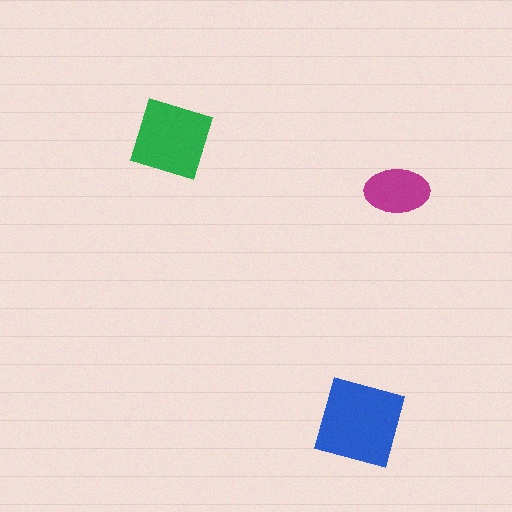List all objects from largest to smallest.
The blue square, the green diamond, the magenta ellipse.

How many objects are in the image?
There are 3 objects in the image.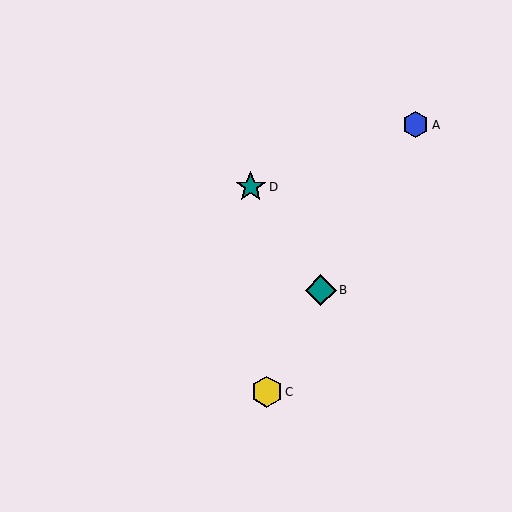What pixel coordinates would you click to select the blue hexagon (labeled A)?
Click at (416, 125) to select the blue hexagon A.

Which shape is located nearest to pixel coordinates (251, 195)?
The teal star (labeled D) at (251, 187) is nearest to that location.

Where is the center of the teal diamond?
The center of the teal diamond is at (321, 290).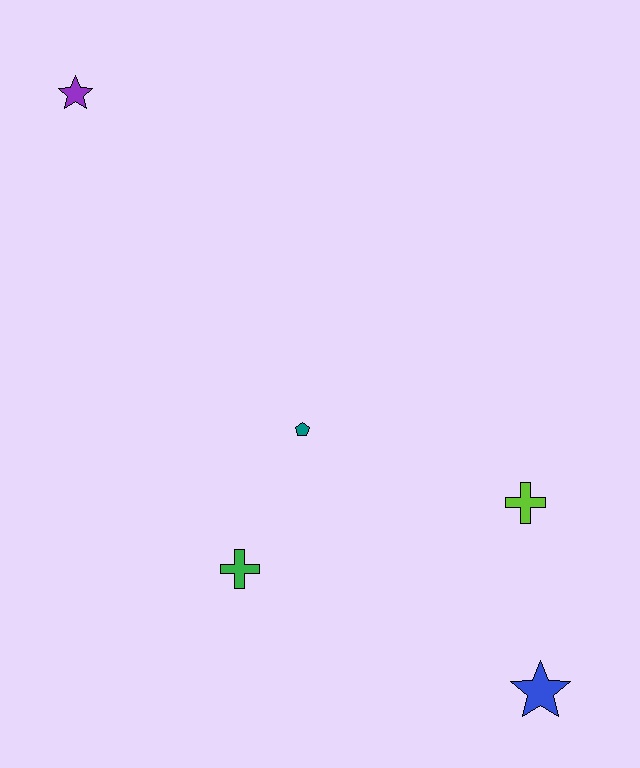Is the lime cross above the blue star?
Yes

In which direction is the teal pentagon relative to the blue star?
The teal pentagon is above the blue star.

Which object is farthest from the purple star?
The blue star is farthest from the purple star.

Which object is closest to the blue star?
The lime cross is closest to the blue star.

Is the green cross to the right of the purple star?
Yes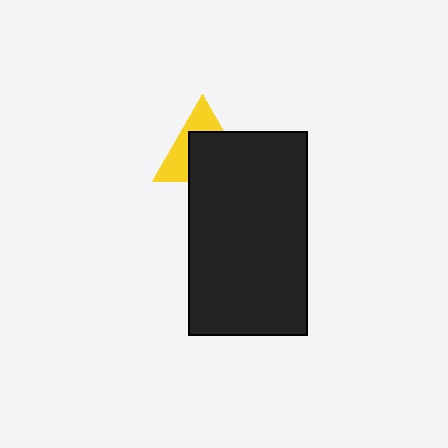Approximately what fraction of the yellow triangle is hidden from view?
Roughly 58% of the yellow triangle is hidden behind the black rectangle.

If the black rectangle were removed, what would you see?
You would see the complete yellow triangle.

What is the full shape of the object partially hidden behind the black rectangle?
The partially hidden object is a yellow triangle.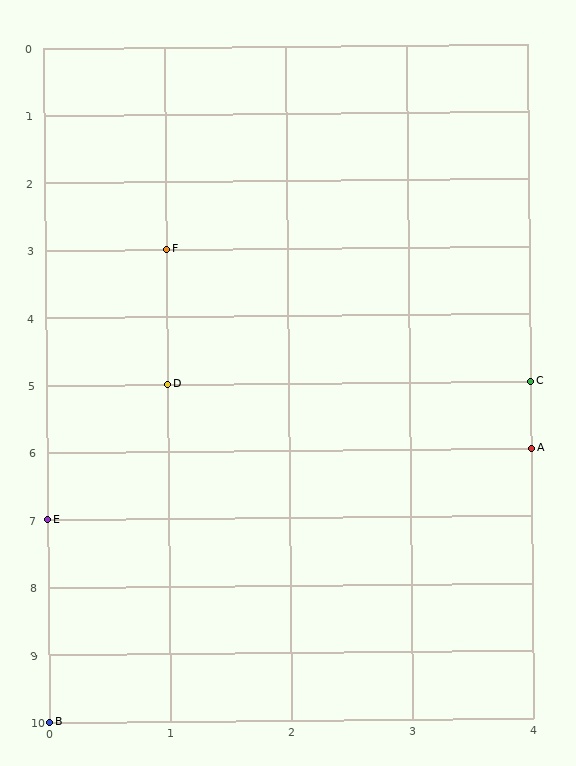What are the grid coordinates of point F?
Point F is at grid coordinates (1, 3).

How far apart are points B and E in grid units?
Points B and E are 3 rows apart.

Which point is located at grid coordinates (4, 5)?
Point C is at (4, 5).